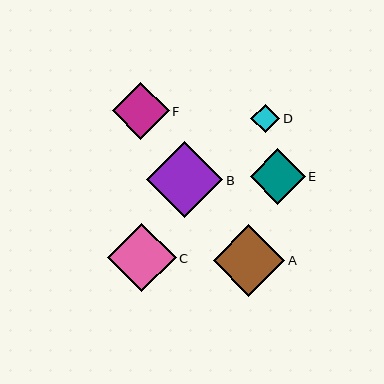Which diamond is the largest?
Diamond B is the largest with a size of approximately 76 pixels.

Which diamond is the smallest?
Diamond D is the smallest with a size of approximately 29 pixels.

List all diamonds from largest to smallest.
From largest to smallest: B, A, C, F, E, D.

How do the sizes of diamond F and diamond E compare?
Diamond F and diamond E are approximately the same size.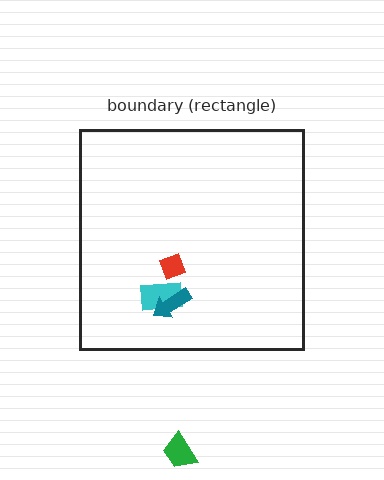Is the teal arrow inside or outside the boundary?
Inside.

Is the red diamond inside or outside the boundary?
Inside.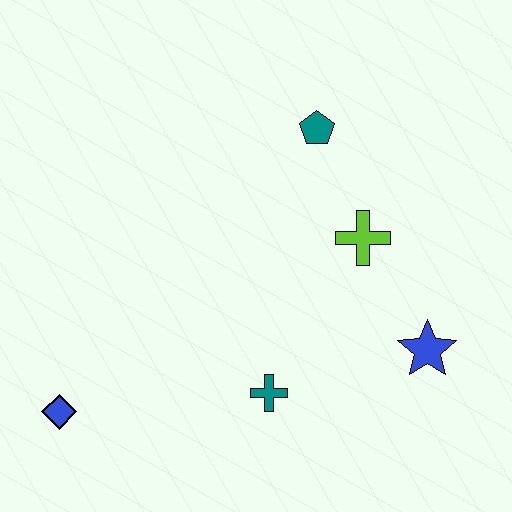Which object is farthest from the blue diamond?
The teal pentagon is farthest from the blue diamond.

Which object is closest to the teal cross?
The blue star is closest to the teal cross.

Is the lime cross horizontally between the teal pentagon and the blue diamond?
No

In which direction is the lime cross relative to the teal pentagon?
The lime cross is below the teal pentagon.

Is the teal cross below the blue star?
Yes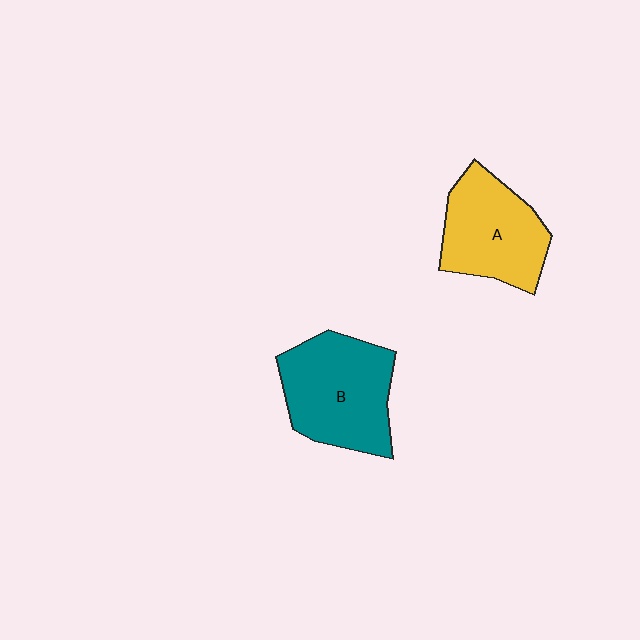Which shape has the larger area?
Shape B (teal).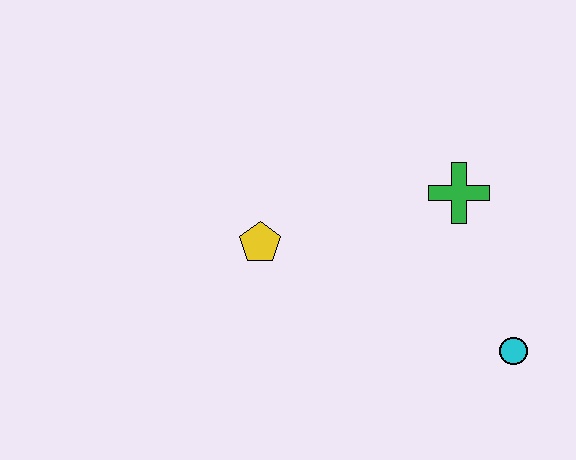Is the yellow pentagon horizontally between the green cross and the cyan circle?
No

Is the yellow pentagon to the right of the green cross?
No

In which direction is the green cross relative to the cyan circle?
The green cross is above the cyan circle.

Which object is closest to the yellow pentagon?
The green cross is closest to the yellow pentagon.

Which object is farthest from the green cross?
The yellow pentagon is farthest from the green cross.